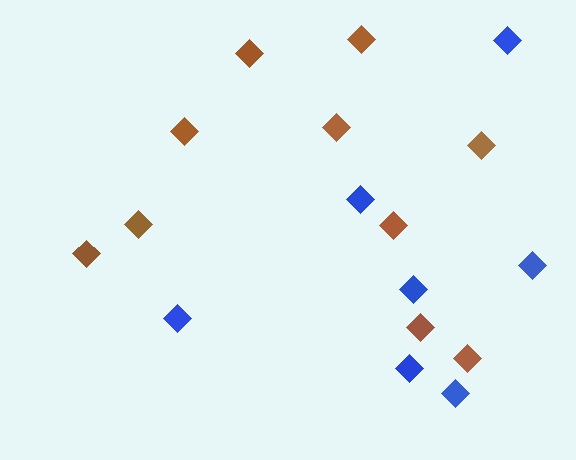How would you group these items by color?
There are 2 groups: one group of brown diamonds (10) and one group of blue diamonds (7).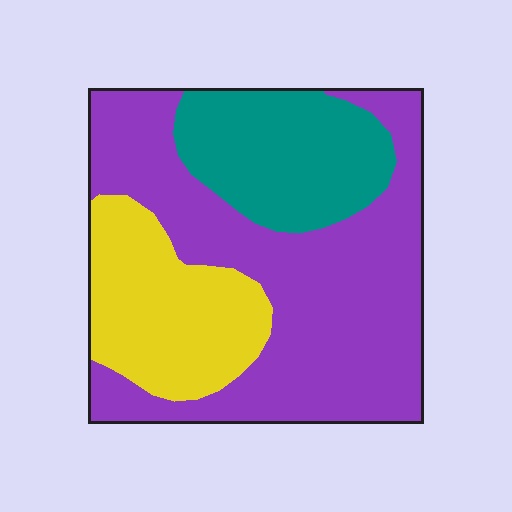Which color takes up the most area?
Purple, at roughly 55%.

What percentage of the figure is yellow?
Yellow covers 23% of the figure.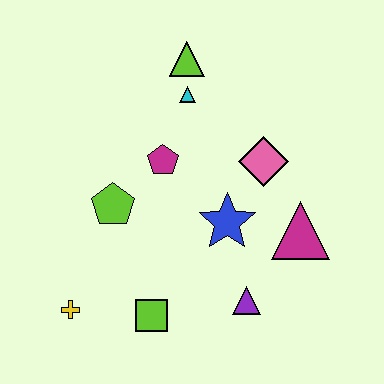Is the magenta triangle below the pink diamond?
Yes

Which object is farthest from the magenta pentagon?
The yellow cross is farthest from the magenta pentagon.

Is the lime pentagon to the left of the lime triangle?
Yes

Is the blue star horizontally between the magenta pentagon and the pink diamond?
Yes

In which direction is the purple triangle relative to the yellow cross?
The purple triangle is to the right of the yellow cross.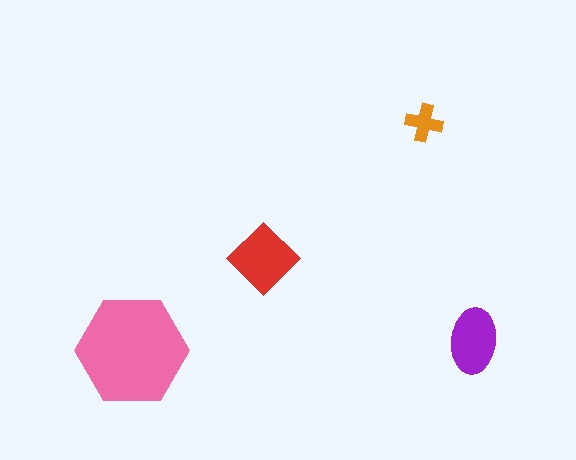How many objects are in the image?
There are 4 objects in the image.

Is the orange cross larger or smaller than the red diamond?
Smaller.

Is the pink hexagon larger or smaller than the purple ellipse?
Larger.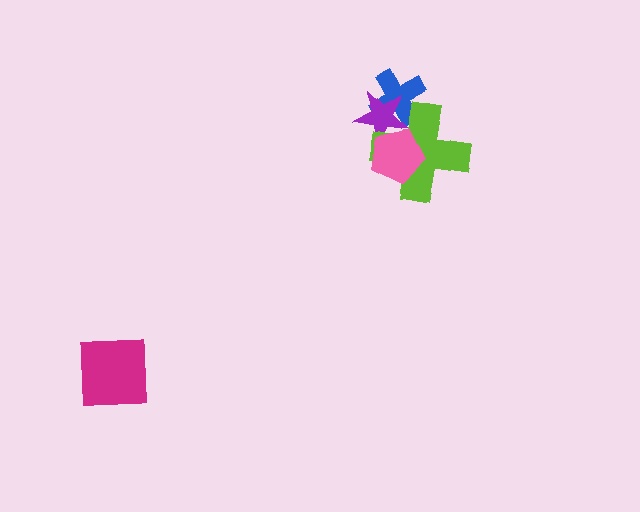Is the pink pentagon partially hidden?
No, no other shape covers it.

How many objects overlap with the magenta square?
0 objects overlap with the magenta square.